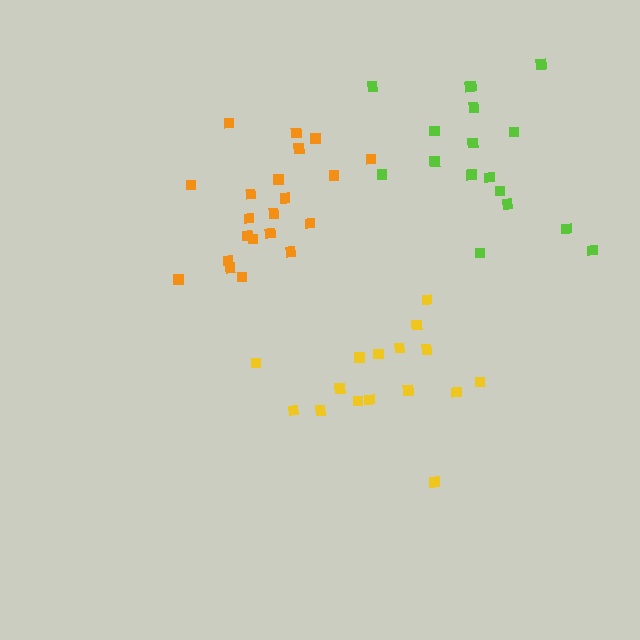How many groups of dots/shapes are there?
There are 3 groups.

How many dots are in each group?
Group 1: 16 dots, Group 2: 21 dots, Group 3: 17 dots (54 total).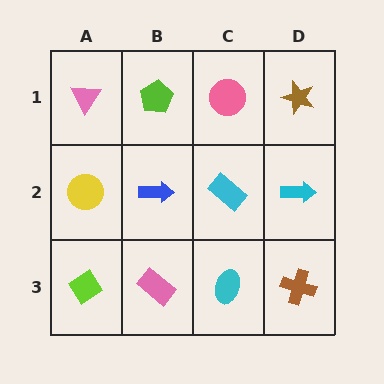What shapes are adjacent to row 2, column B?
A lime pentagon (row 1, column B), a pink rectangle (row 3, column B), a yellow circle (row 2, column A), a cyan rectangle (row 2, column C).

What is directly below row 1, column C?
A cyan rectangle.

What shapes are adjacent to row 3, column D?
A cyan arrow (row 2, column D), a cyan ellipse (row 3, column C).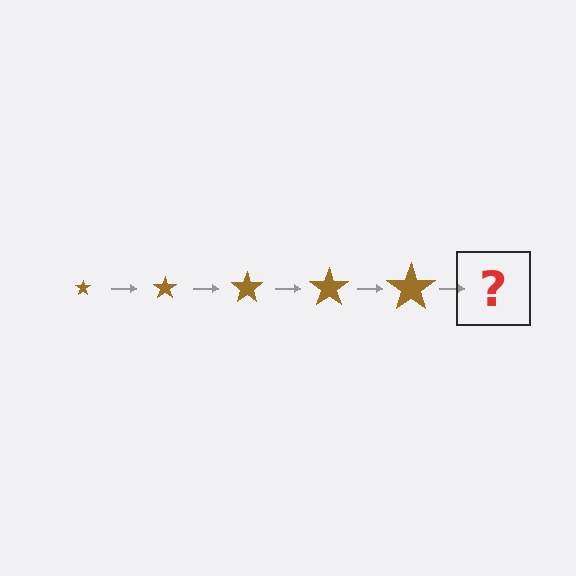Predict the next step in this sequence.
The next step is a brown star, larger than the previous one.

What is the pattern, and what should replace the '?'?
The pattern is that the star gets progressively larger each step. The '?' should be a brown star, larger than the previous one.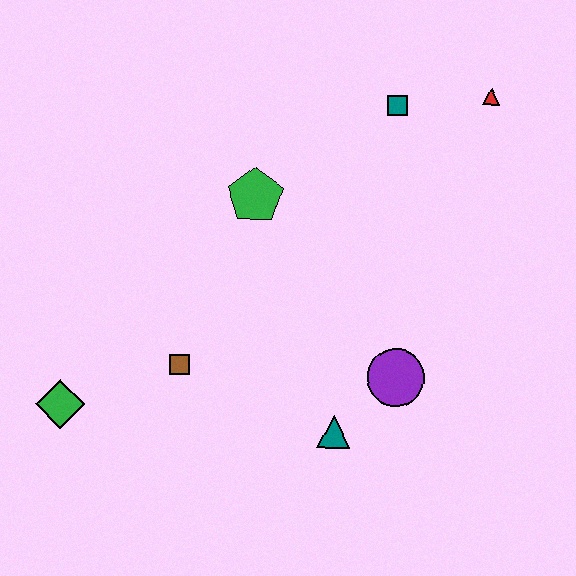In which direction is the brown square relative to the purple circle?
The brown square is to the left of the purple circle.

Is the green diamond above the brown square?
No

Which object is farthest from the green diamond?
The red triangle is farthest from the green diamond.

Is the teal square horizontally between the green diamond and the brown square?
No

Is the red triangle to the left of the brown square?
No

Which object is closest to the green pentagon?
The teal square is closest to the green pentagon.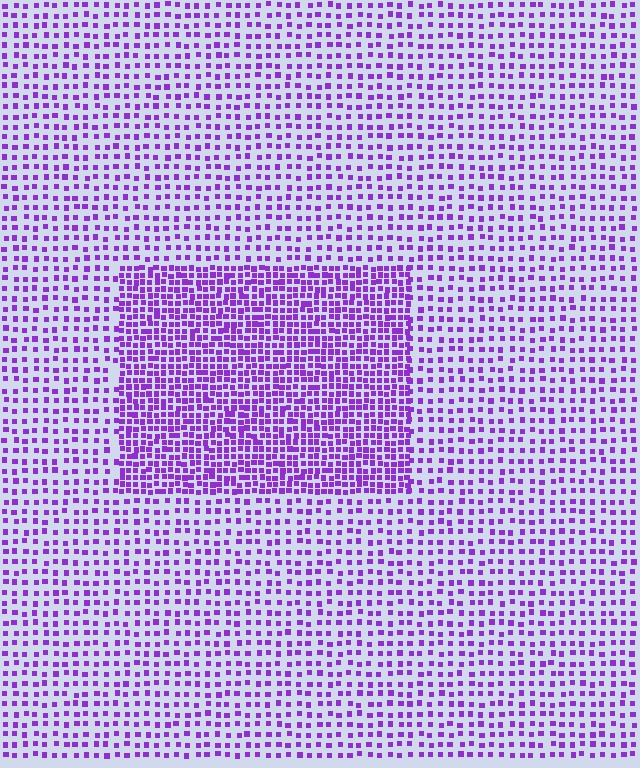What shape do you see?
I see a rectangle.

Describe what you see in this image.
The image contains small purple elements arranged at two different densities. A rectangle-shaped region is visible where the elements are more densely packed than the surrounding area.